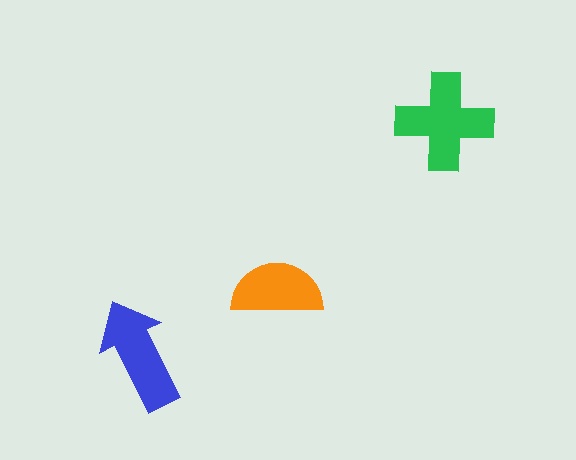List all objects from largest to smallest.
The green cross, the blue arrow, the orange semicircle.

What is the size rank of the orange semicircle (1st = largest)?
3rd.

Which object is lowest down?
The blue arrow is bottommost.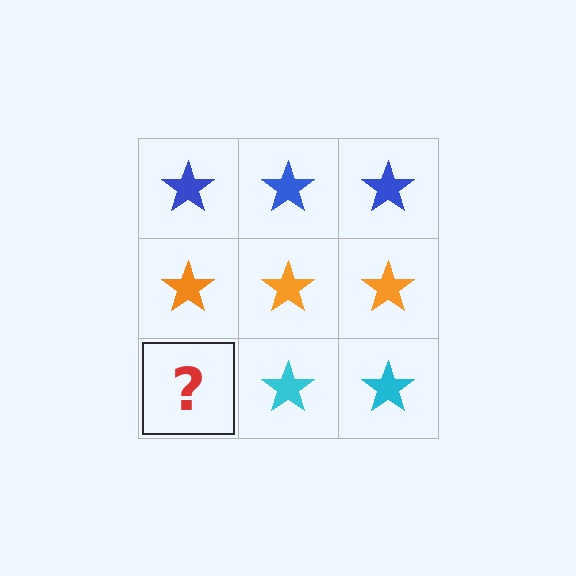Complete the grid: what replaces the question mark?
The question mark should be replaced with a cyan star.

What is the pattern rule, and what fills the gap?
The rule is that each row has a consistent color. The gap should be filled with a cyan star.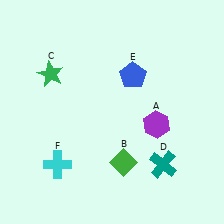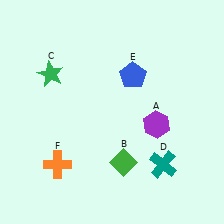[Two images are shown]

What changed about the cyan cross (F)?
In Image 1, F is cyan. In Image 2, it changed to orange.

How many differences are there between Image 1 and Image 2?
There is 1 difference between the two images.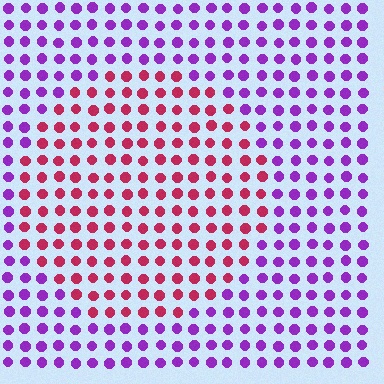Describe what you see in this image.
The image is filled with small purple elements in a uniform arrangement. A circle-shaped region is visible where the elements are tinted to a slightly different hue, forming a subtle color boundary.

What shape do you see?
I see a circle.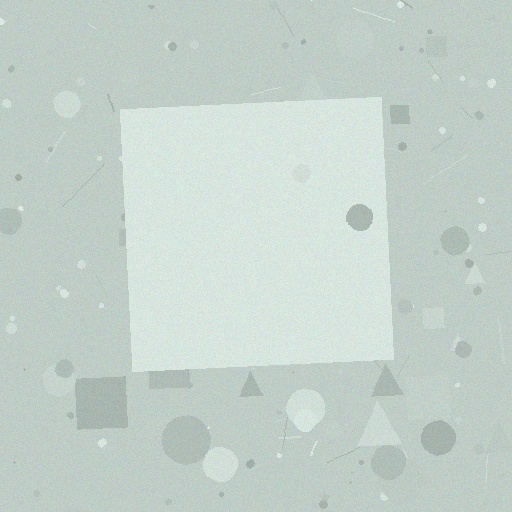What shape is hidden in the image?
A square is hidden in the image.